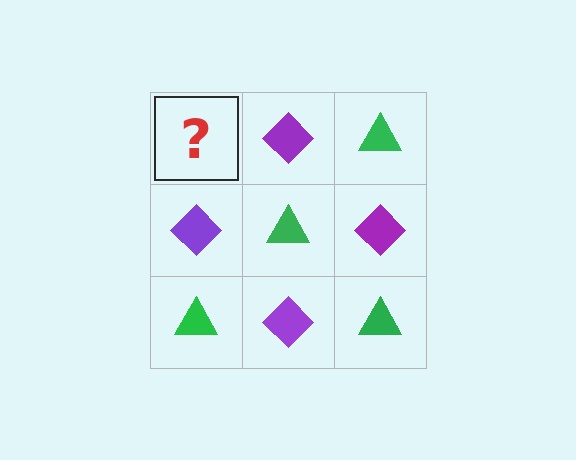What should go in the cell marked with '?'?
The missing cell should contain a green triangle.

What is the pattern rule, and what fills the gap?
The rule is that it alternates green triangle and purple diamond in a checkerboard pattern. The gap should be filled with a green triangle.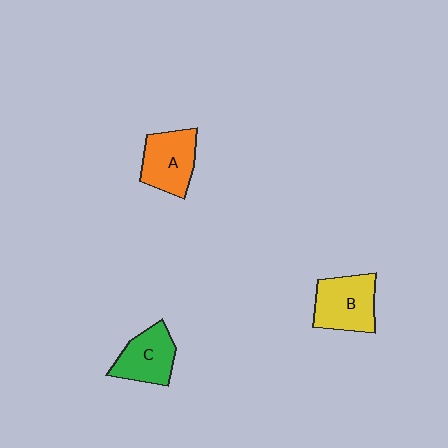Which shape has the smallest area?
Shape C (green).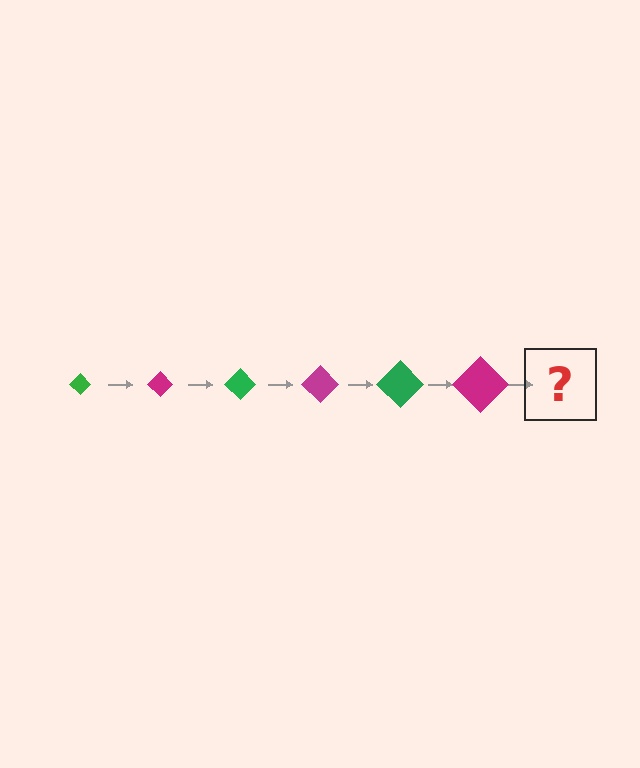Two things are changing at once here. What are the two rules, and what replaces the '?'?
The two rules are that the diamond grows larger each step and the color cycles through green and magenta. The '?' should be a green diamond, larger than the previous one.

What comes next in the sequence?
The next element should be a green diamond, larger than the previous one.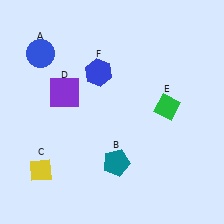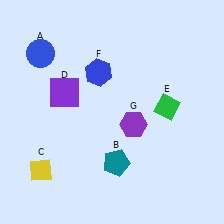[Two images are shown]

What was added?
A purple hexagon (G) was added in Image 2.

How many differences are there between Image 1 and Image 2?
There is 1 difference between the two images.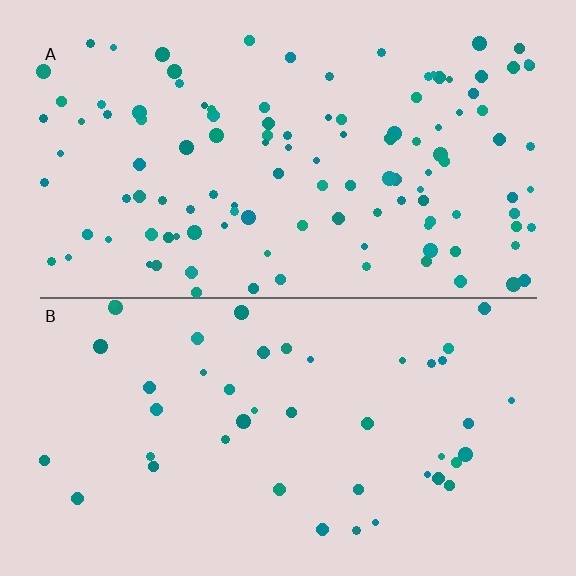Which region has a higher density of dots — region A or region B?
A (the top).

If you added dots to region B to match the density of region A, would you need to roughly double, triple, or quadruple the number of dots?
Approximately triple.